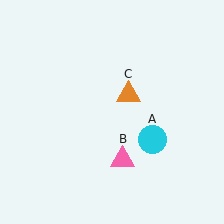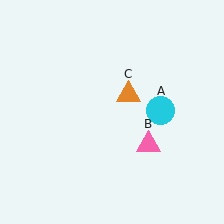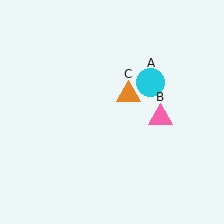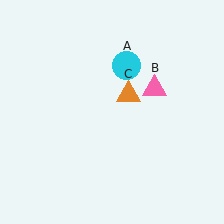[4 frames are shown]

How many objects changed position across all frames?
2 objects changed position: cyan circle (object A), pink triangle (object B).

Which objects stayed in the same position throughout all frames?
Orange triangle (object C) remained stationary.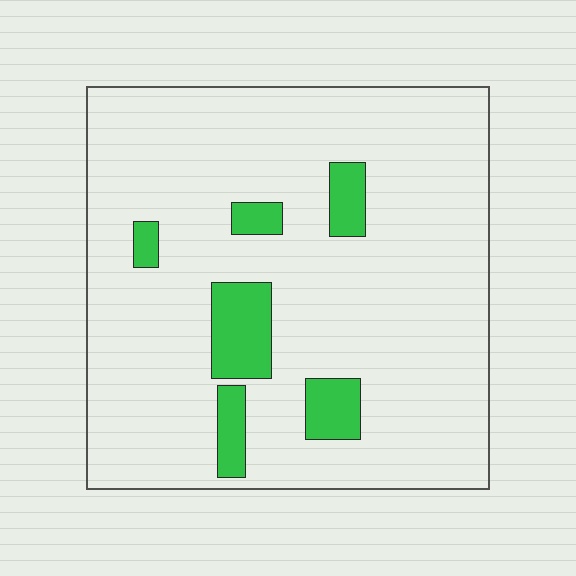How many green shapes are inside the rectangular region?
6.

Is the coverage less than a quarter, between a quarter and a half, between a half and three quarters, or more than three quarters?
Less than a quarter.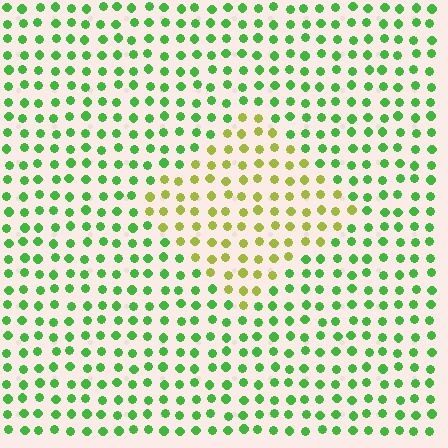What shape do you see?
I see a diamond.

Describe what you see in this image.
The image is filled with small green elements in a uniform arrangement. A diamond-shaped region is visible where the elements are tinted to a slightly different hue, forming a subtle color boundary.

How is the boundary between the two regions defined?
The boundary is defined purely by a slight shift in hue (about 47 degrees). Spacing, size, and orientation are identical on both sides.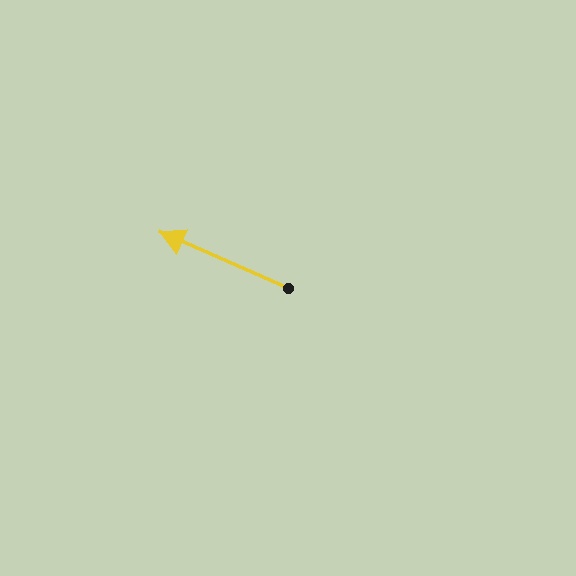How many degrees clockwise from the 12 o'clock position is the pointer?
Approximately 293 degrees.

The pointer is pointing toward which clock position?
Roughly 10 o'clock.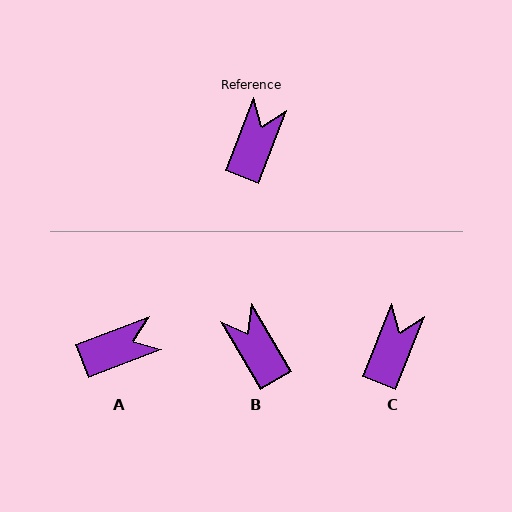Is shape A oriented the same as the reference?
No, it is off by about 48 degrees.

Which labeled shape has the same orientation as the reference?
C.